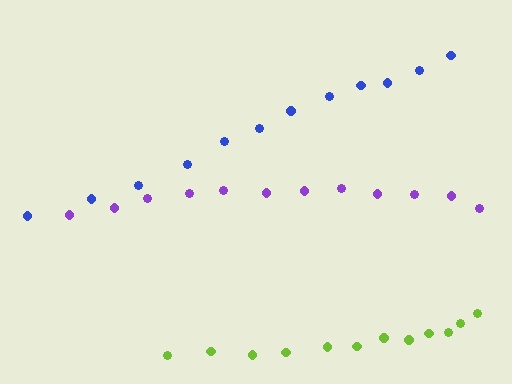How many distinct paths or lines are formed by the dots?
There are 3 distinct paths.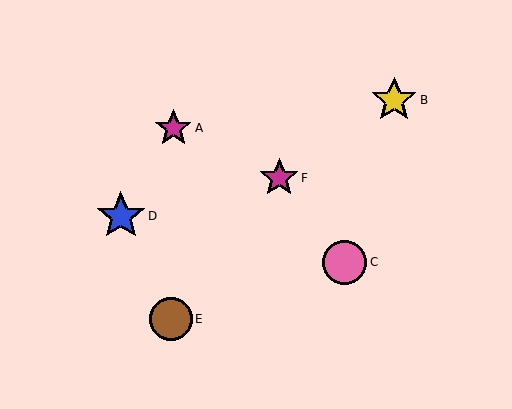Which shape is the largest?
The blue star (labeled D) is the largest.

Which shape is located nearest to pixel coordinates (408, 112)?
The yellow star (labeled B) at (394, 100) is nearest to that location.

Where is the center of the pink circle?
The center of the pink circle is at (345, 262).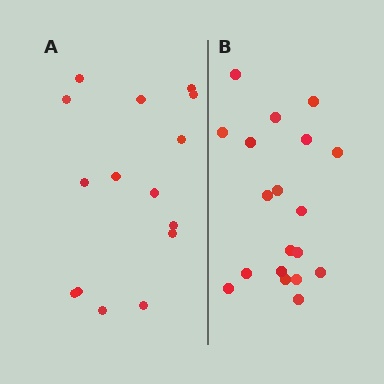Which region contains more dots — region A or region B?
Region B (the right region) has more dots.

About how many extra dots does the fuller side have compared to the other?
Region B has about 4 more dots than region A.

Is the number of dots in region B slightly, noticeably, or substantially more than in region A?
Region B has noticeably more, but not dramatically so. The ratio is roughly 1.3 to 1.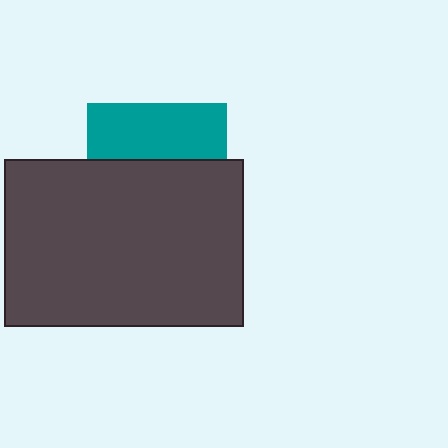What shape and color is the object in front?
The object in front is a dark gray rectangle.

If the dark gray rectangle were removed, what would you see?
You would see the complete teal square.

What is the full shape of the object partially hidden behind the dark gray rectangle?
The partially hidden object is a teal square.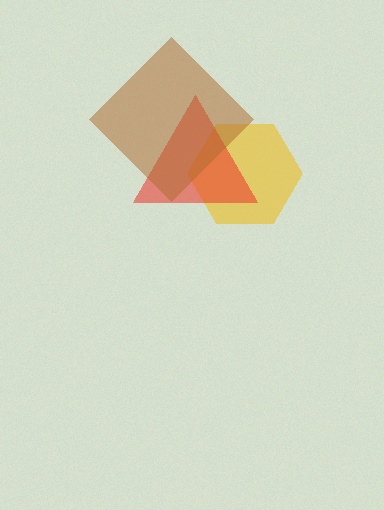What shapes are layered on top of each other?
The layered shapes are: a yellow hexagon, a red triangle, a brown diamond.